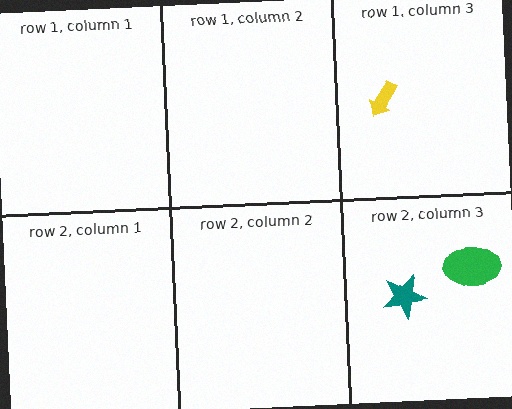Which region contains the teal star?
The row 2, column 3 region.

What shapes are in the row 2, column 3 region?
The teal star, the green ellipse.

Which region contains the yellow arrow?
The row 1, column 3 region.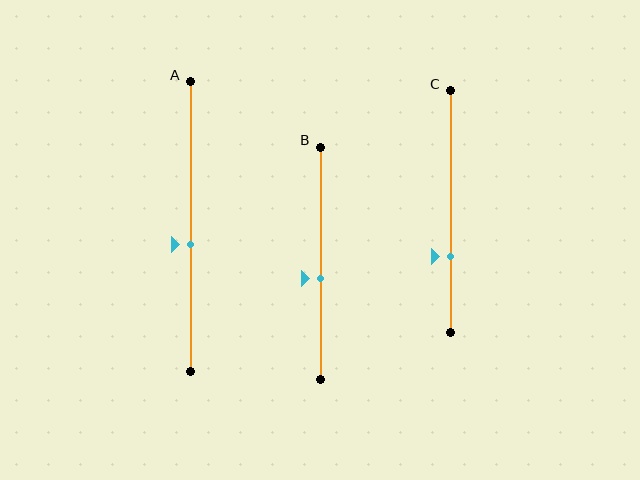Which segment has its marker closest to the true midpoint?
Segment A has its marker closest to the true midpoint.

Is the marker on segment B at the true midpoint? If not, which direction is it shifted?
No, the marker on segment B is shifted downward by about 7% of the segment length.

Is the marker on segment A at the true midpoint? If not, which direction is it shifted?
No, the marker on segment A is shifted downward by about 6% of the segment length.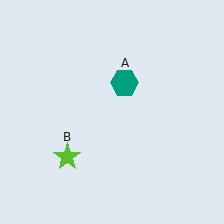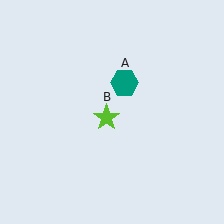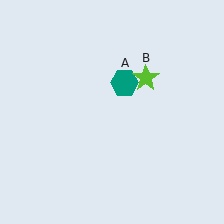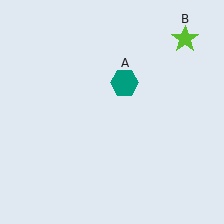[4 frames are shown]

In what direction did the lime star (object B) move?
The lime star (object B) moved up and to the right.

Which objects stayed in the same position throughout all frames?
Teal hexagon (object A) remained stationary.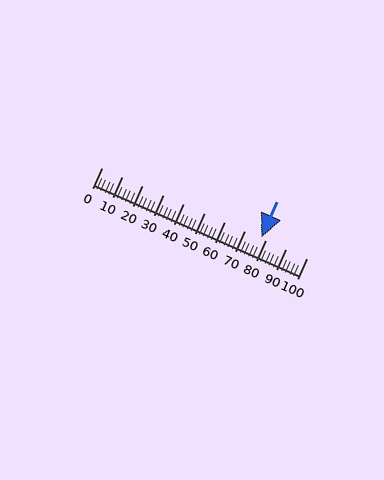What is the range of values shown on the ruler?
The ruler shows values from 0 to 100.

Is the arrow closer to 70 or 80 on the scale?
The arrow is closer to 80.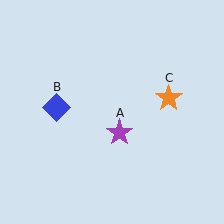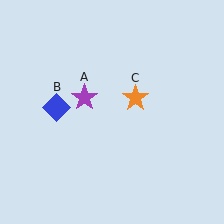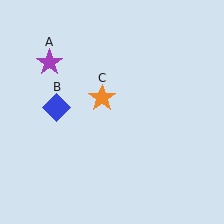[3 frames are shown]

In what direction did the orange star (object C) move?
The orange star (object C) moved left.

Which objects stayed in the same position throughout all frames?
Blue diamond (object B) remained stationary.